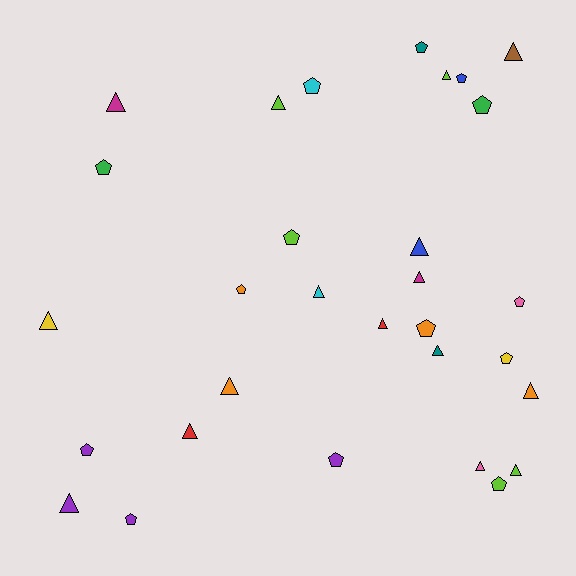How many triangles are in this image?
There are 16 triangles.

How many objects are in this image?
There are 30 objects.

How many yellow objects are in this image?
There are 2 yellow objects.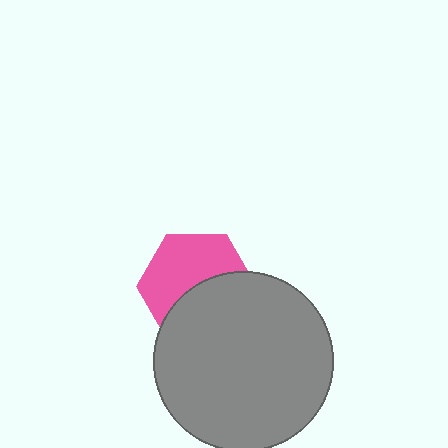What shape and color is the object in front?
The object in front is a gray circle.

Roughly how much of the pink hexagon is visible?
About half of it is visible (roughly 54%).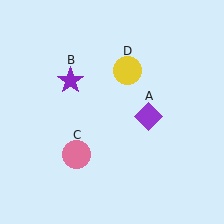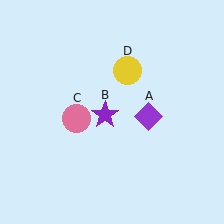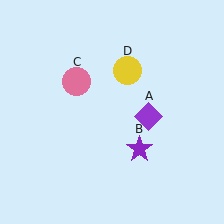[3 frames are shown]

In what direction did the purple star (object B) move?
The purple star (object B) moved down and to the right.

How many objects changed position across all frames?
2 objects changed position: purple star (object B), pink circle (object C).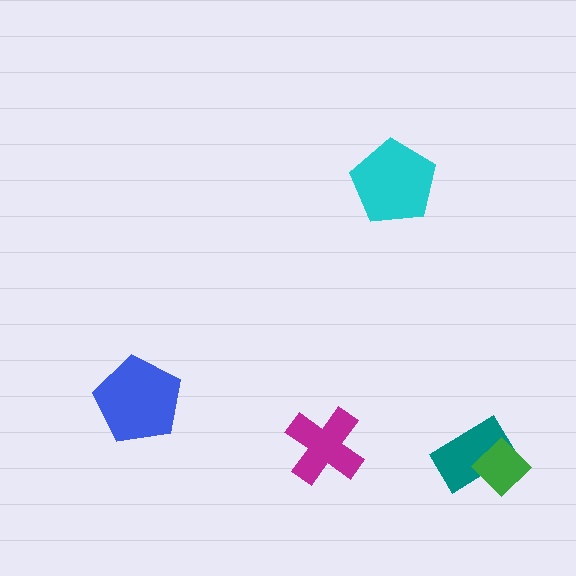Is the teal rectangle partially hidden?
Yes, it is partially covered by another shape.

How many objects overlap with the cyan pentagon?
0 objects overlap with the cyan pentagon.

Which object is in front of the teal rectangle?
The green diamond is in front of the teal rectangle.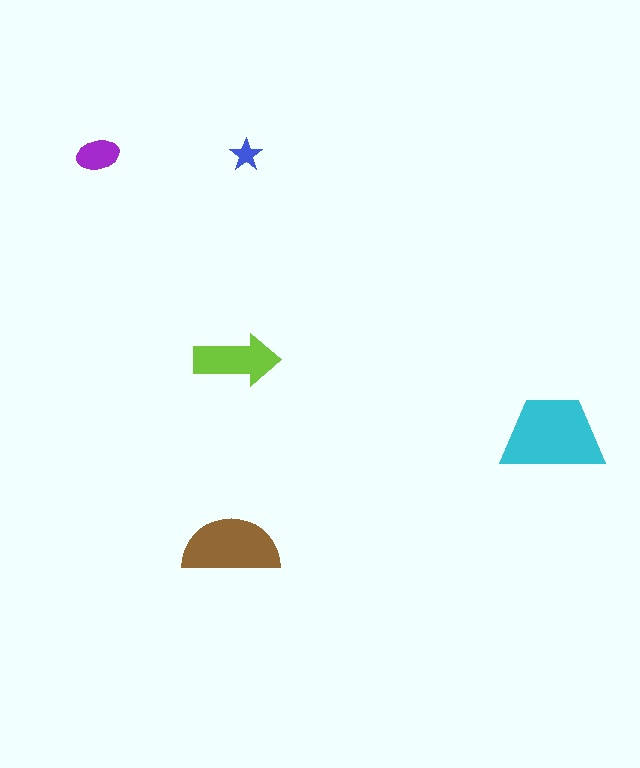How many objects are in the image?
There are 5 objects in the image.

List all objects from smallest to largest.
The blue star, the purple ellipse, the lime arrow, the brown semicircle, the cyan trapezoid.